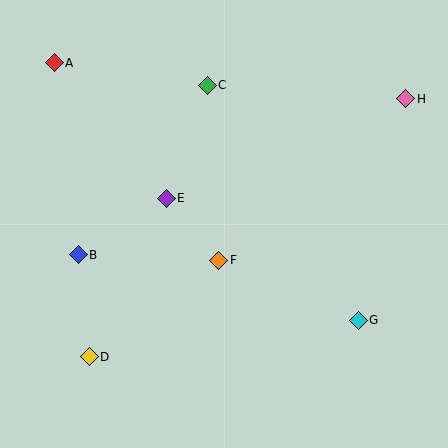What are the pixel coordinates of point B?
Point B is at (78, 255).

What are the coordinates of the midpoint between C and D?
The midpoint between C and D is at (148, 221).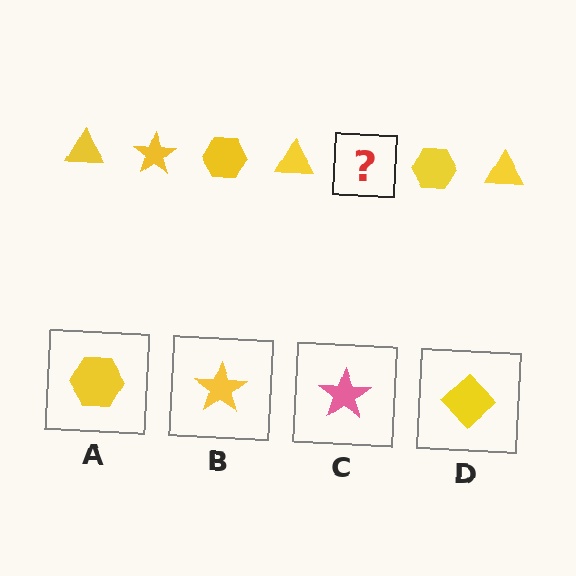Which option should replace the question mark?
Option B.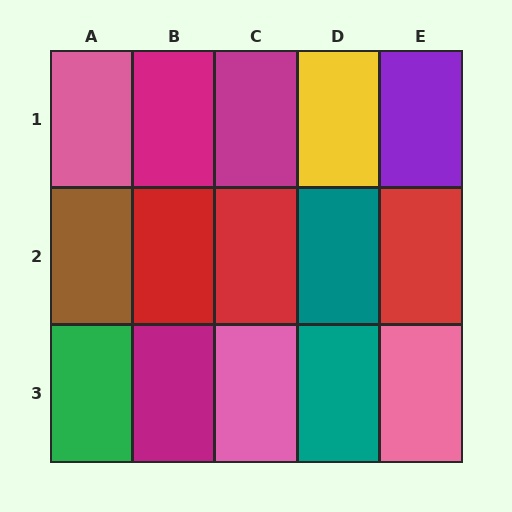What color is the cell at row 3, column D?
Teal.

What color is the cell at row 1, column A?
Pink.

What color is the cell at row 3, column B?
Magenta.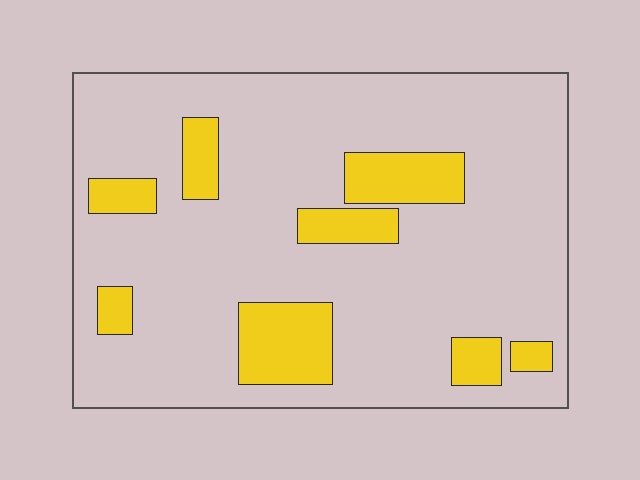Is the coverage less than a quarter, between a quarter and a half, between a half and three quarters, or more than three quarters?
Less than a quarter.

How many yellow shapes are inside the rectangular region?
8.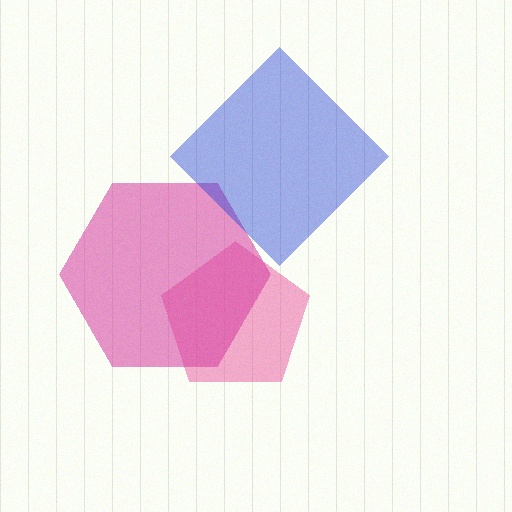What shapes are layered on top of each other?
The layered shapes are: a pink pentagon, a magenta hexagon, a blue diamond.